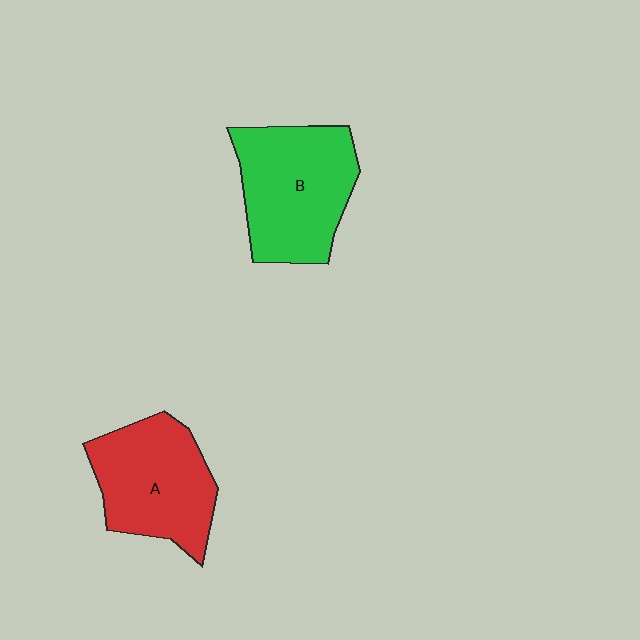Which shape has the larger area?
Shape B (green).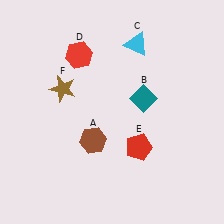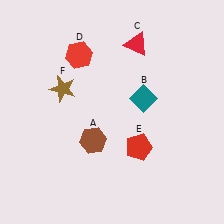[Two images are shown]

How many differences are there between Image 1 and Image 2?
There is 1 difference between the two images.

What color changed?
The triangle (C) changed from cyan in Image 1 to red in Image 2.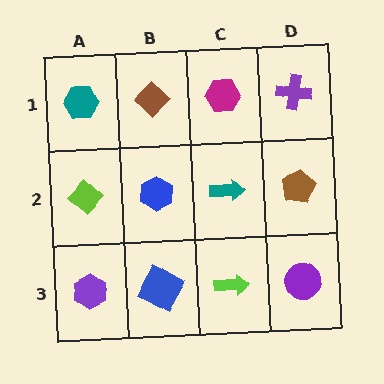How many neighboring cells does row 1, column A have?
2.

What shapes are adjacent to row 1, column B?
A blue hexagon (row 2, column B), a teal hexagon (row 1, column A), a magenta hexagon (row 1, column C).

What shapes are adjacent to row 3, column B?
A blue hexagon (row 2, column B), a purple hexagon (row 3, column A), a lime arrow (row 3, column C).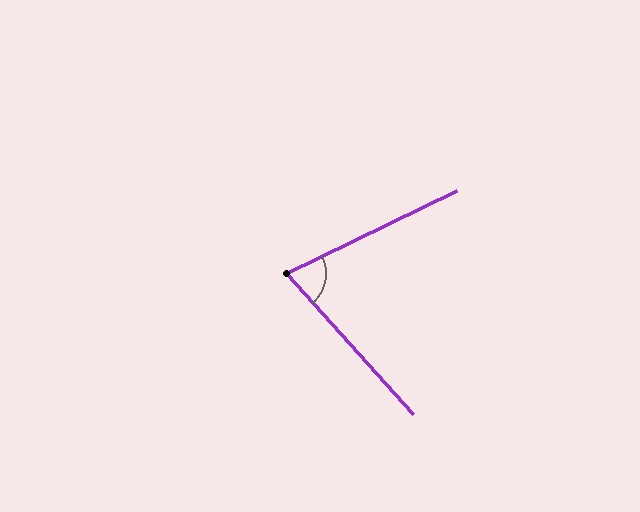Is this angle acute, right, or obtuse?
It is acute.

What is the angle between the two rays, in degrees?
Approximately 74 degrees.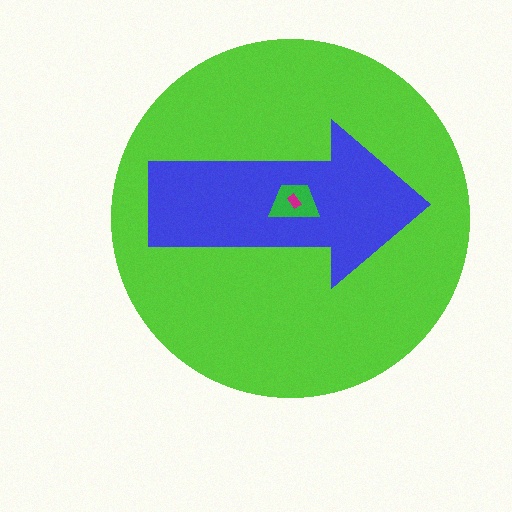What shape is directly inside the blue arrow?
The green trapezoid.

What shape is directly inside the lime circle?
The blue arrow.